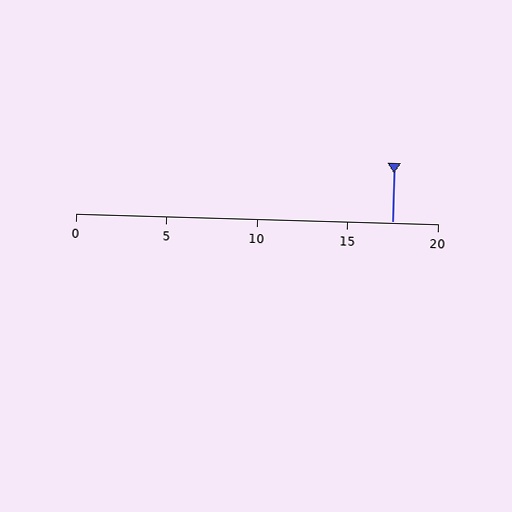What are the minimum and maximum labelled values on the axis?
The axis runs from 0 to 20.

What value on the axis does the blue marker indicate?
The marker indicates approximately 17.5.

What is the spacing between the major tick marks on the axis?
The major ticks are spaced 5 apart.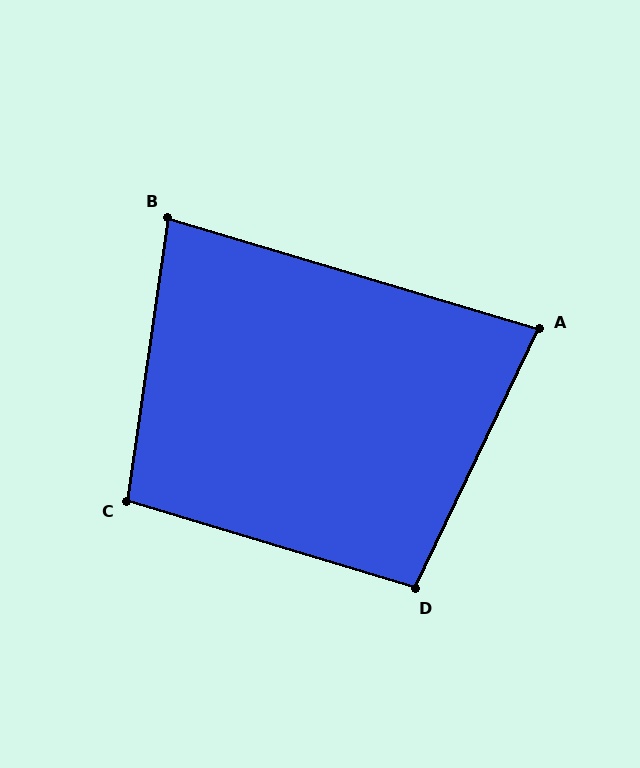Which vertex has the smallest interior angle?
A, at approximately 81 degrees.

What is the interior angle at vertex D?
Approximately 99 degrees (obtuse).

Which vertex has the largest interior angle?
C, at approximately 99 degrees.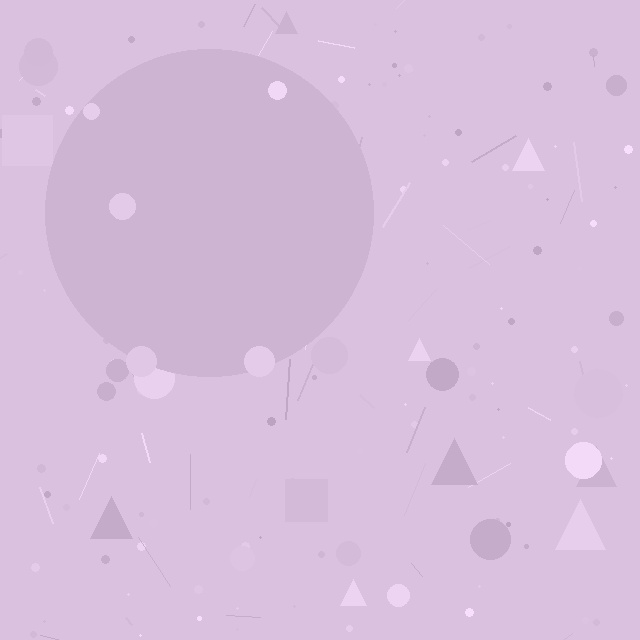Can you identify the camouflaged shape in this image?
The camouflaged shape is a circle.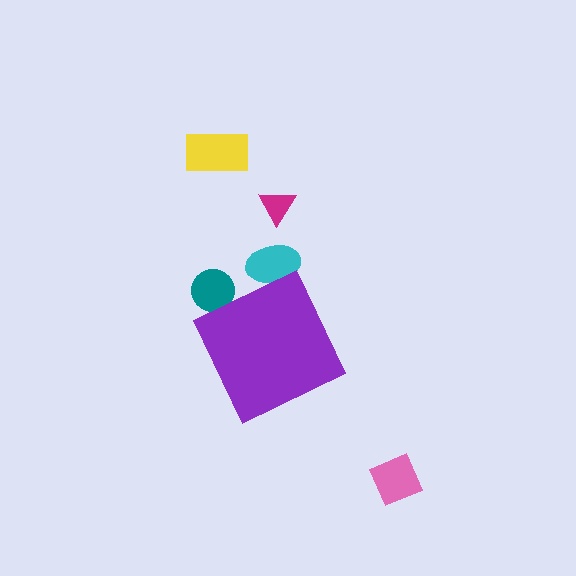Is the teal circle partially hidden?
Yes, the teal circle is partially hidden behind the purple diamond.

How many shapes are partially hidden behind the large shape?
2 shapes are partially hidden.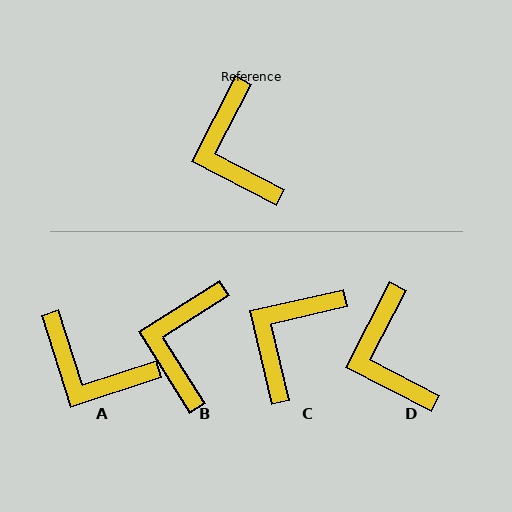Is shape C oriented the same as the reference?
No, it is off by about 50 degrees.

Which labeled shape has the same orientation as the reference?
D.